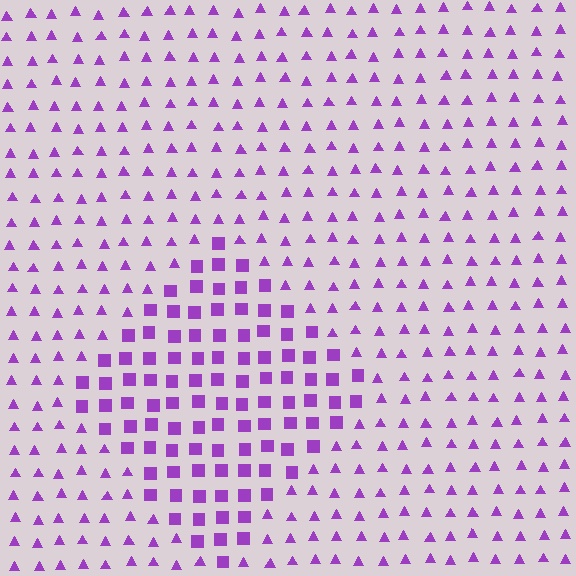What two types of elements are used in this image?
The image uses squares inside the diamond region and triangles outside it.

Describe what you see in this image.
The image is filled with small purple elements arranged in a uniform grid. A diamond-shaped region contains squares, while the surrounding area contains triangles. The boundary is defined purely by the change in element shape.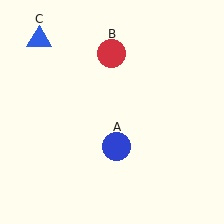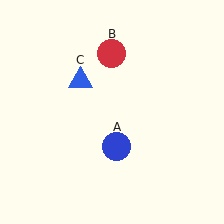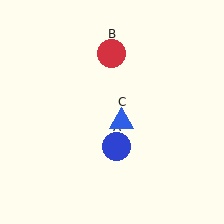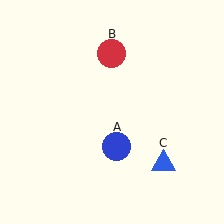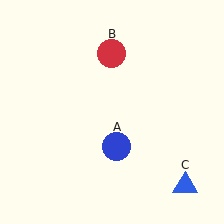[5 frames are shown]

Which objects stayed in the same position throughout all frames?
Blue circle (object A) and red circle (object B) remained stationary.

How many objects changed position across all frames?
1 object changed position: blue triangle (object C).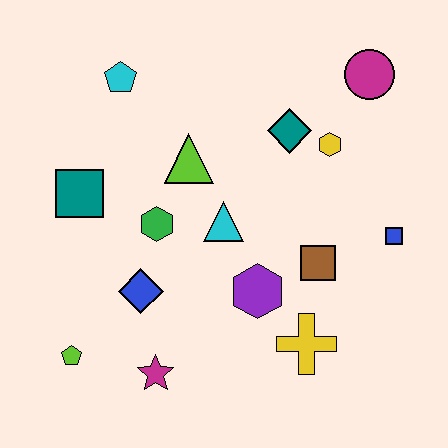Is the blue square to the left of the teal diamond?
No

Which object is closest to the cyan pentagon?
The lime triangle is closest to the cyan pentagon.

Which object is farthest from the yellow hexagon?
The lime pentagon is farthest from the yellow hexagon.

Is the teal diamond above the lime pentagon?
Yes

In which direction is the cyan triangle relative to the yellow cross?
The cyan triangle is above the yellow cross.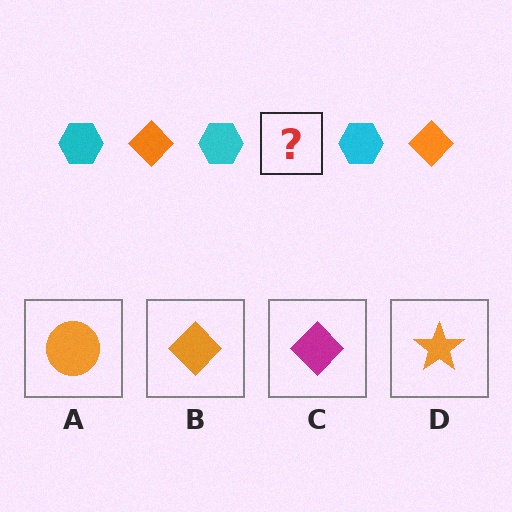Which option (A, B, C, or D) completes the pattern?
B.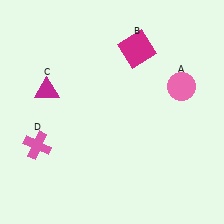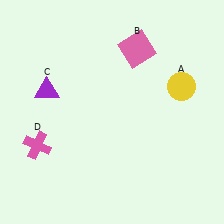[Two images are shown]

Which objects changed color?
A changed from pink to yellow. B changed from magenta to pink. C changed from magenta to purple.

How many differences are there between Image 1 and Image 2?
There are 3 differences between the two images.